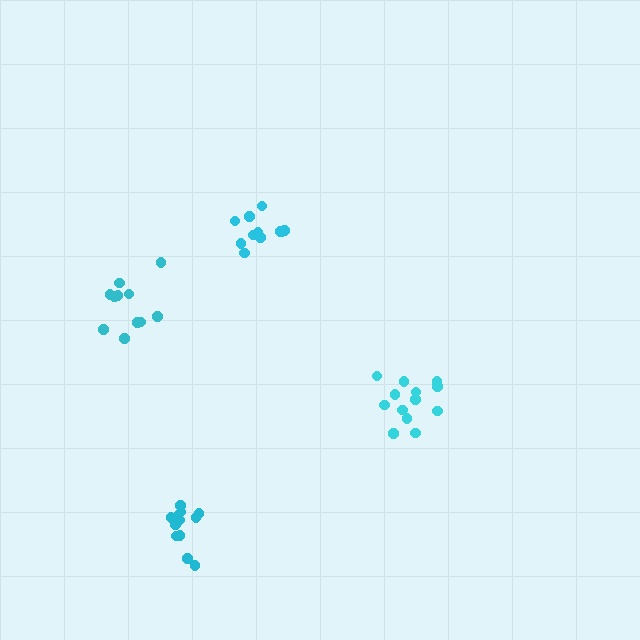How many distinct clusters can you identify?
There are 4 distinct clusters.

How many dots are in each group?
Group 1: 11 dots, Group 2: 13 dots, Group 3: 12 dots, Group 4: 11 dots (47 total).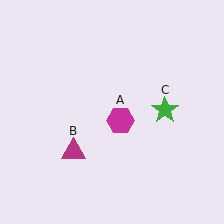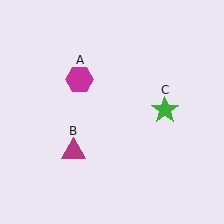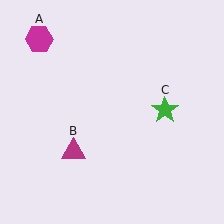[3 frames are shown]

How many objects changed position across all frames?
1 object changed position: magenta hexagon (object A).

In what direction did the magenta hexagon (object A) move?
The magenta hexagon (object A) moved up and to the left.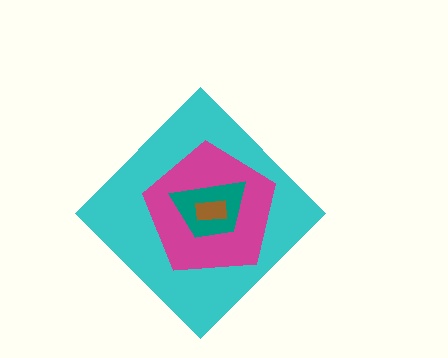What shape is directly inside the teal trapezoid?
The brown rectangle.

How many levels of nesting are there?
4.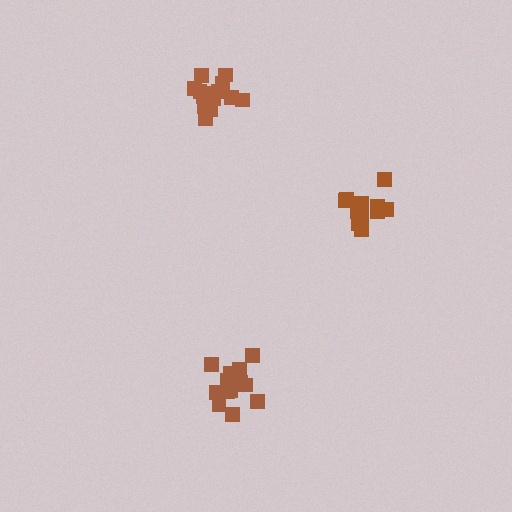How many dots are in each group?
Group 1: 12 dots, Group 2: 16 dots, Group 3: 15 dots (43 total).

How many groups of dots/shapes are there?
There are 3 groups.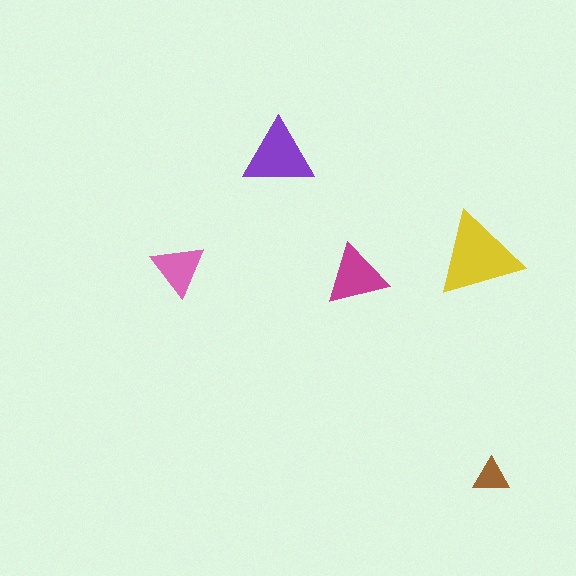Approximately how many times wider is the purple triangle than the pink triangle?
About 1.5 times wider.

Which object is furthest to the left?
The pink triangle is leftmost.